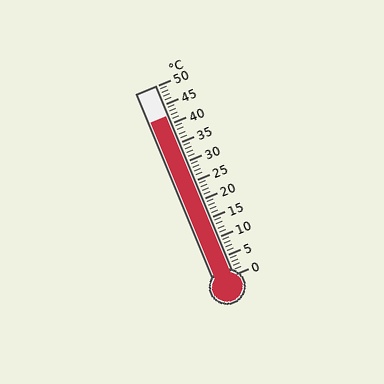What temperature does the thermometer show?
The thermometer shows approximately 42°C.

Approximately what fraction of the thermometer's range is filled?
The thermometer is filled to approximately 85% of its range.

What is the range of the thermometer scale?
The thermometer scale ranges from 0°C to 50°C.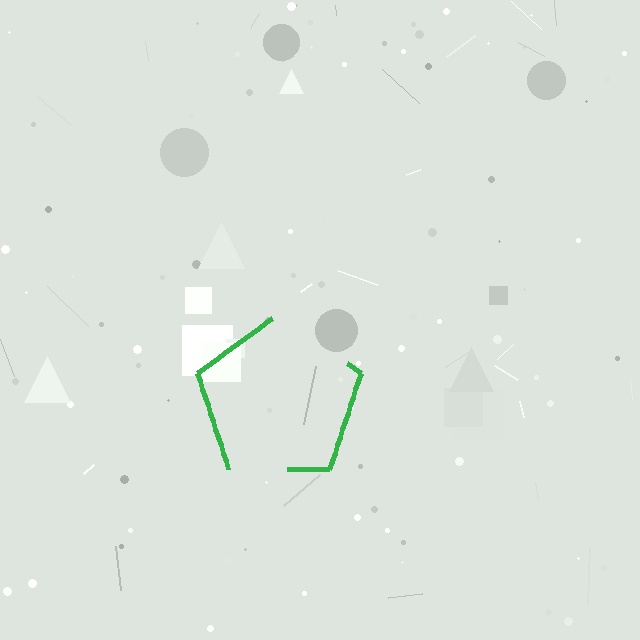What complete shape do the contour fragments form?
The contour fragments form a pentagon.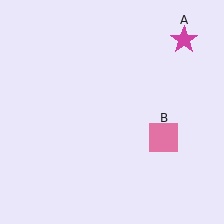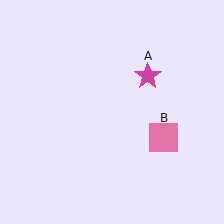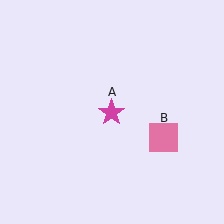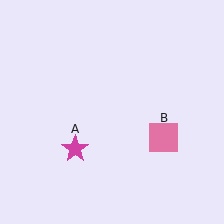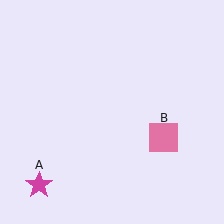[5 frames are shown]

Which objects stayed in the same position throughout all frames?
Pink square (object B) remained stationary.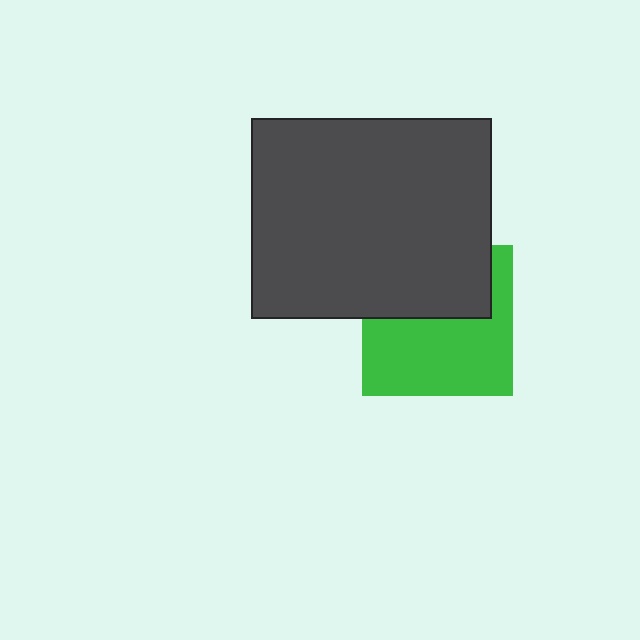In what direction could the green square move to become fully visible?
The green square could move down. That would shift it out from behind the dark gray rectangle entirely.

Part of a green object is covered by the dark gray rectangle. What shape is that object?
It is a square.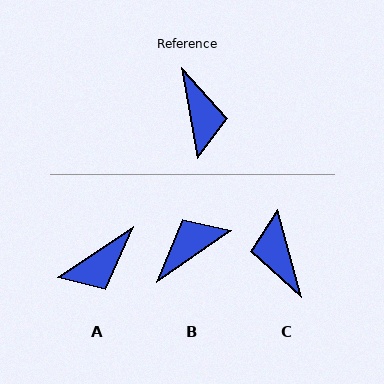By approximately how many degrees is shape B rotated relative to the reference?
Approximately 115 degrees counter-clockwise.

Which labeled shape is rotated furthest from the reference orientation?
C, about 175 degrees away.